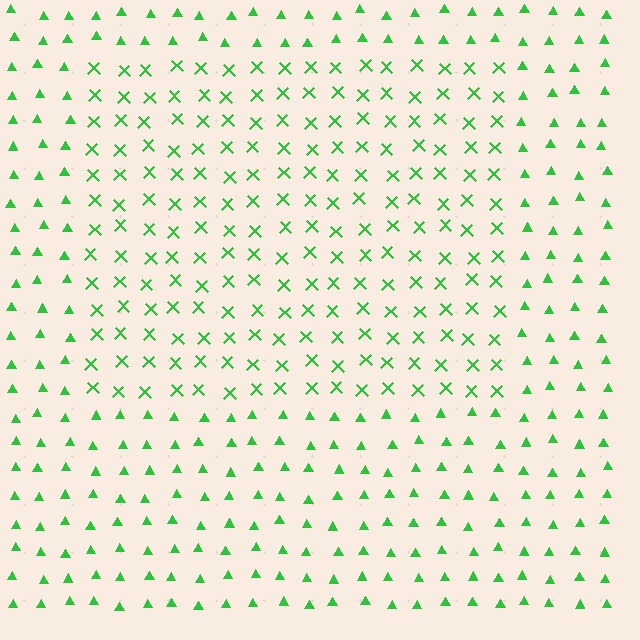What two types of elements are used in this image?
The image uses X marks inside the rectangle region and triangles outside it.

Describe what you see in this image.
The image is filled with small green elements arranged in a uniform grid. A rectangle-shaped region contains X marks, while the surrounding area contains triangles. The boundary is defined purely by the change in element shape.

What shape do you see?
I see a rectangle.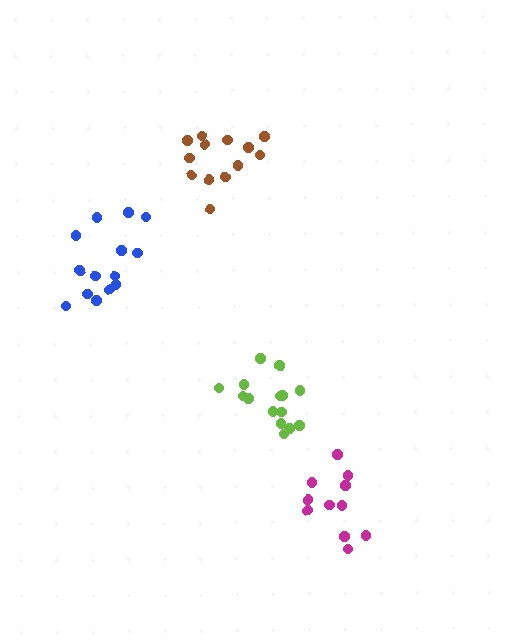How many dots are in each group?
Group 1: 14 dots, Group 2: 13 dots, Group 3: 15 dots, Group 4: 11 dots (53 total).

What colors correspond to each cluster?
The clusters are colored: blue, brown, lime, magenta.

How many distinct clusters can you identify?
There are 4 distinct clusters.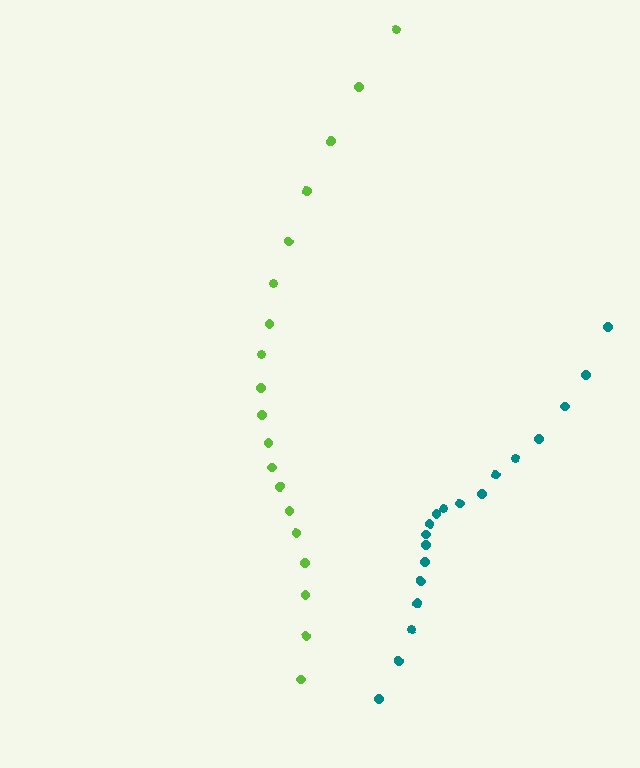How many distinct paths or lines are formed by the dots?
There are 2 distinct paths.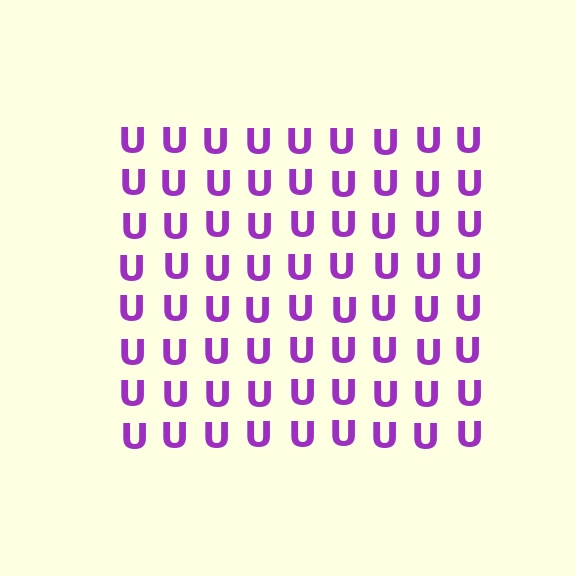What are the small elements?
The small elements are letter U's.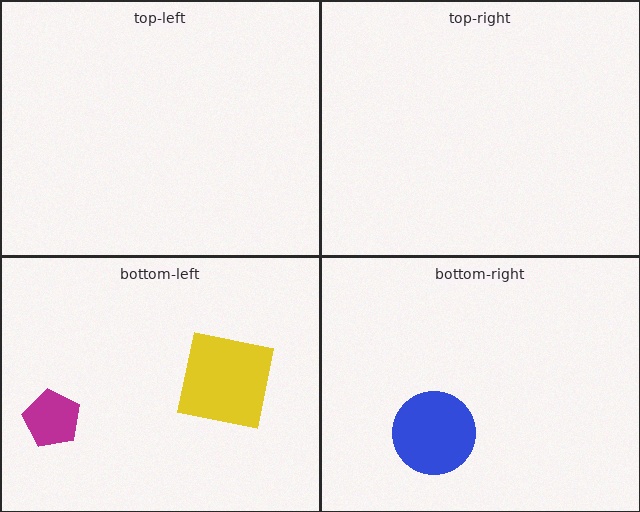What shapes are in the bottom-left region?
The magenta pentagon, the yellow square.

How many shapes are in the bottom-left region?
2.